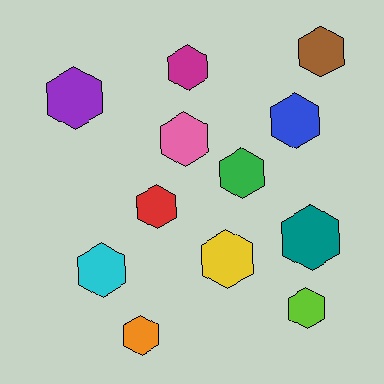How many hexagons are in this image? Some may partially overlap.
There are 12 hexagons.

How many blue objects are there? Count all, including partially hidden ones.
There is 1 blue object.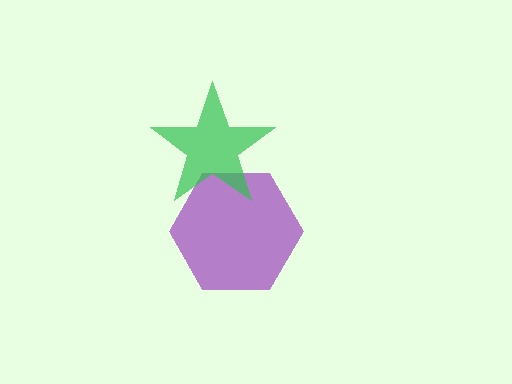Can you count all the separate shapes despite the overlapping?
Yes, there are 2 separate shapes.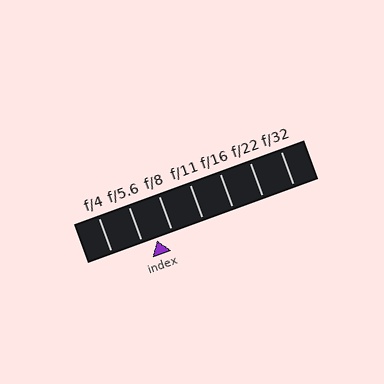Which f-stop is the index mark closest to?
The index mark is closest to f/5.6.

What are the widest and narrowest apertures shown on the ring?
The widest aperture shown is f/4 and the narrowest is f/32.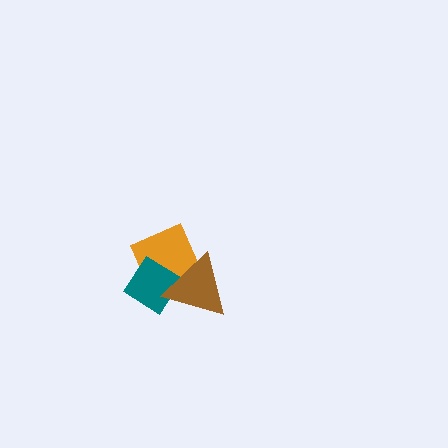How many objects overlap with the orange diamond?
2 objects overlap with the orange diamond.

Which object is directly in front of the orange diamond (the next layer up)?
The teal diamond is directly in front of the orange diamond.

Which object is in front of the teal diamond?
The brown triangle is in front of the teal diamond.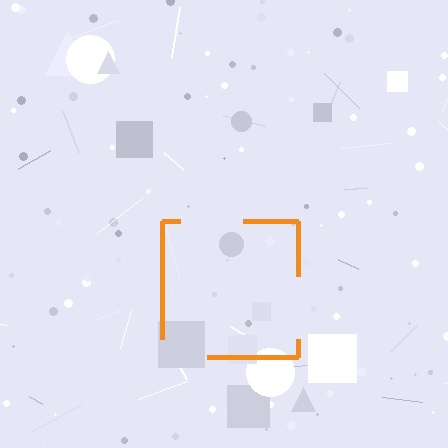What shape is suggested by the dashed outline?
The dashed outline suggests a square.